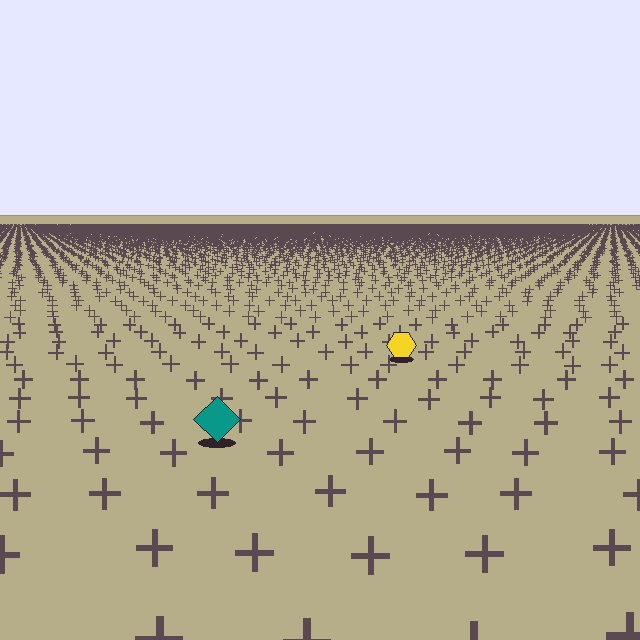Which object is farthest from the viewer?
The yellow hexagon is farthest from the viewer. It appears smaller and the ground texture around it is denser.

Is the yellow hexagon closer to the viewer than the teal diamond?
No. The teal diamond is closer — you can tell from the texture gradient: the ground texture is coarser near it.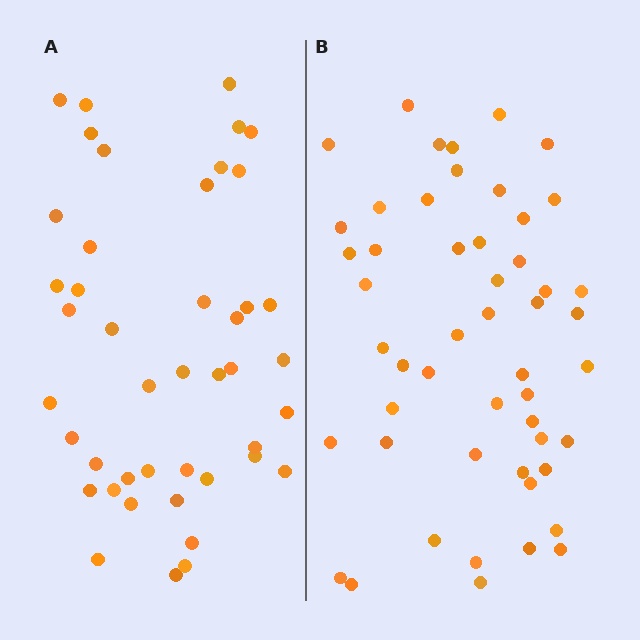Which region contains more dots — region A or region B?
Region B (the right region) has more dots.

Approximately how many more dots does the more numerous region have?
Region B has roughly 8 or so more dots than region A.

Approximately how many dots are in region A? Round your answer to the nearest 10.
About 40 dots. (The exact count is 44, which rounds to 40.)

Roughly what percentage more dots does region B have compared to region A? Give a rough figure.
About 15% more.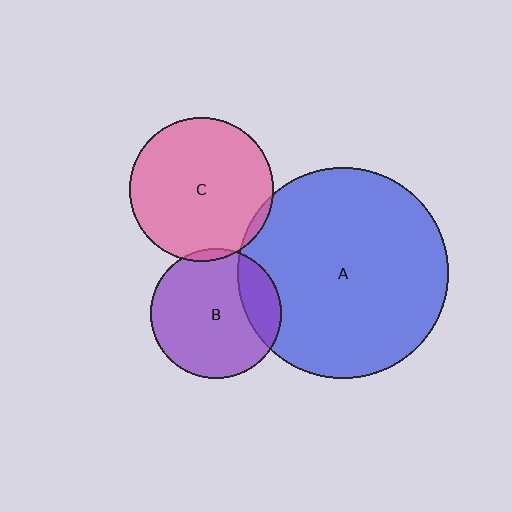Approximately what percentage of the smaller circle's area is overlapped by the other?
Approximately 5%.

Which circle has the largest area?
Circle A (blue).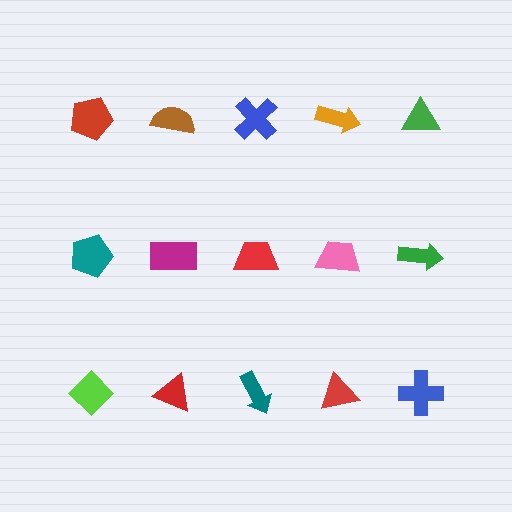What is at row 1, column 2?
A brown semicircle.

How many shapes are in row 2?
5 shapes.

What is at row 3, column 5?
A blue cross.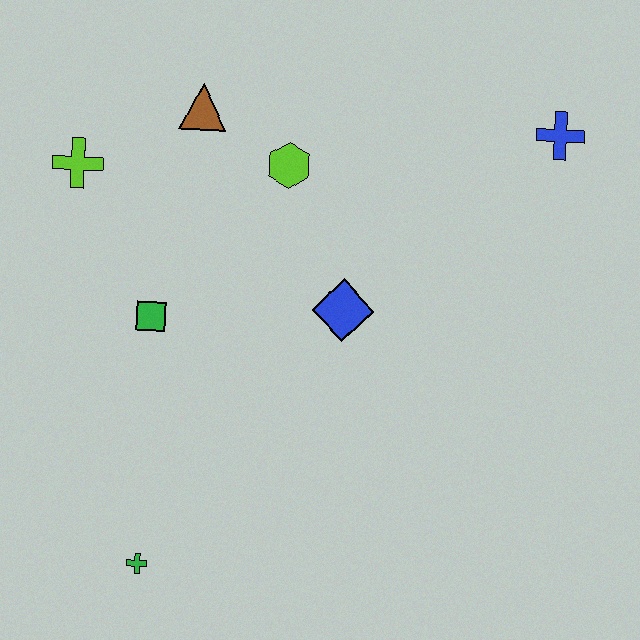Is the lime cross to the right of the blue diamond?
No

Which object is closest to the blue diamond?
The lime hexagon is closest to the blue diamond.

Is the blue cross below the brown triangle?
Yes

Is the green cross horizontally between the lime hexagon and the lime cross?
Yes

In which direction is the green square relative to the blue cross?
The green square is to the left of the blue cross.